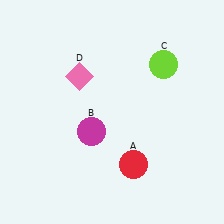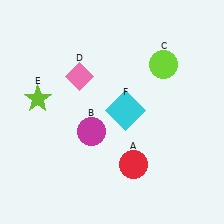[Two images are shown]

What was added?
A lime star (E), a cyan square (F) were added in Image 2.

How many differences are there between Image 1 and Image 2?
There are 2 differences between the two images.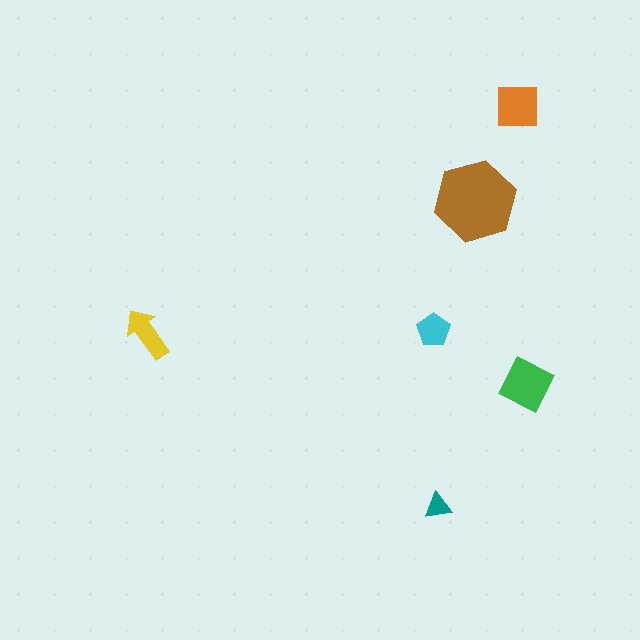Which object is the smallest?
The teal triangle.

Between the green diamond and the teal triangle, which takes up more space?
The green diamond.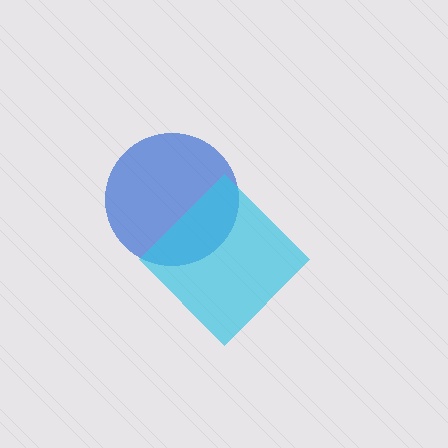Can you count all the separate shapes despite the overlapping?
Yes, there are 2 separate shapes.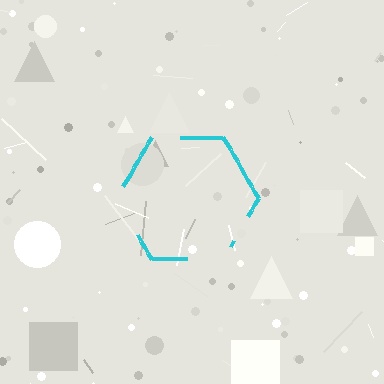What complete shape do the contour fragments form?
The contour fragments form a hexagon.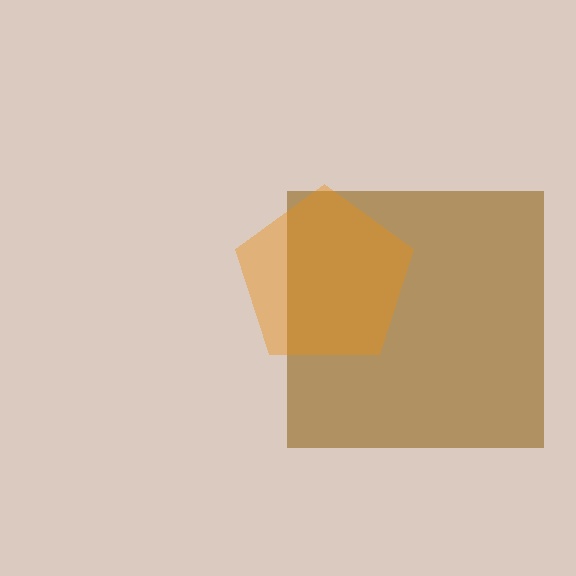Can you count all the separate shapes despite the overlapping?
Yes, there are 2 separate shapes.